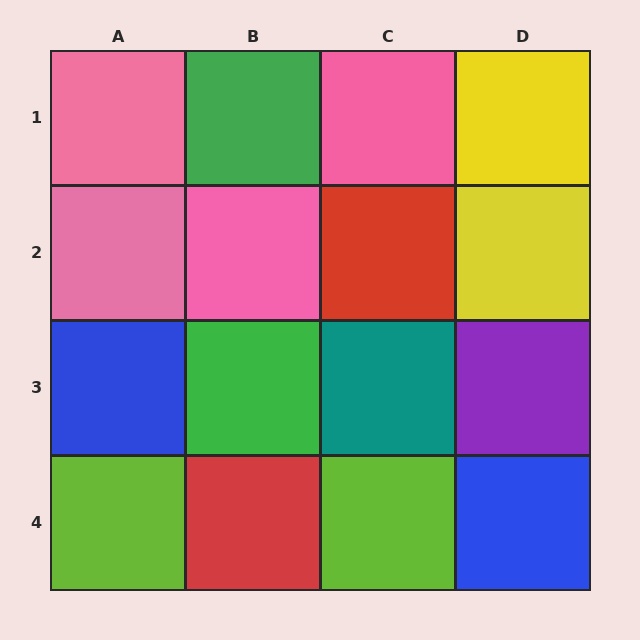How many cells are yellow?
2 cells are yellow.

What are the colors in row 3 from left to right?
Blue, green, teal, purple.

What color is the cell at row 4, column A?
Lime.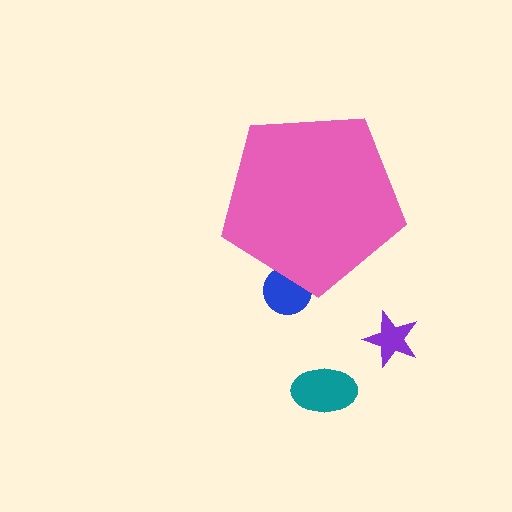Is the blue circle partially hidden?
Yes, the blue circle is partially hidden behind the pink pentagon.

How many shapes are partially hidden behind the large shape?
1 shape is partially hidden.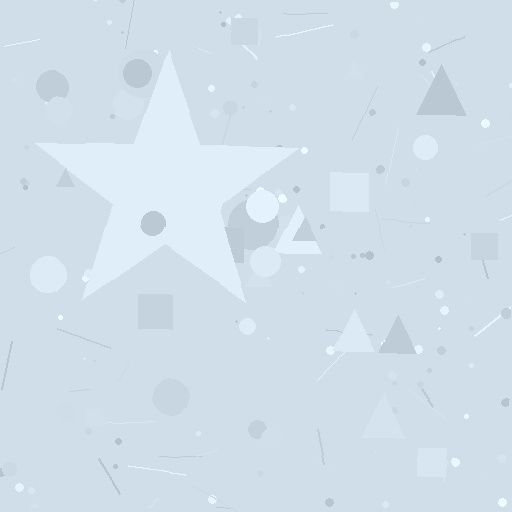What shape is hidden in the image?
A star is hidden in the image.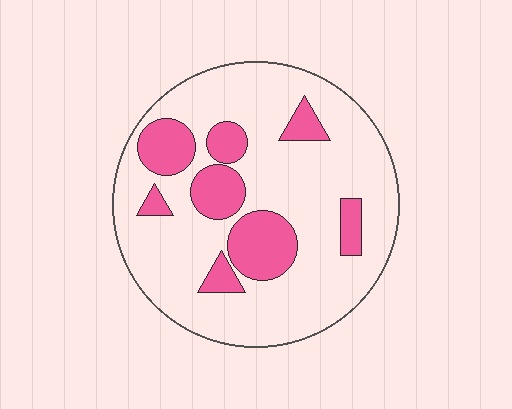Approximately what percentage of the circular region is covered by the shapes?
Approximately 25%.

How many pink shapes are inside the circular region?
8.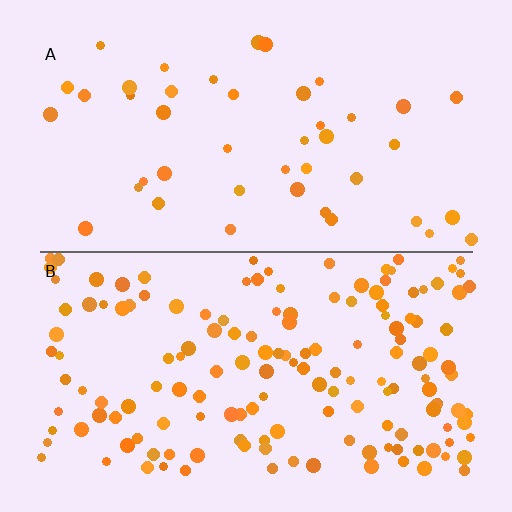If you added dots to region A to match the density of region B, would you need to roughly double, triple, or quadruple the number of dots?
Approximately triple.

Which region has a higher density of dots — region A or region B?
B (the bottom).